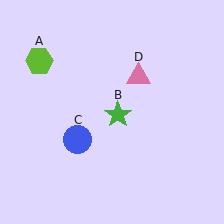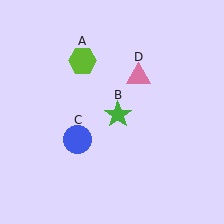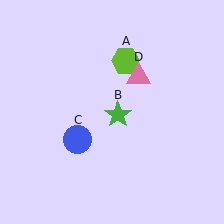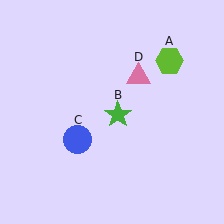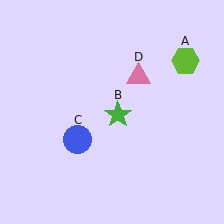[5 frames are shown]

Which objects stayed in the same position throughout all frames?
Green star (object B) and blue circle (object C) and pink triangle (object D) remained stationary.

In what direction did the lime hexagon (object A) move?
The lime hexagon (object A) moved right.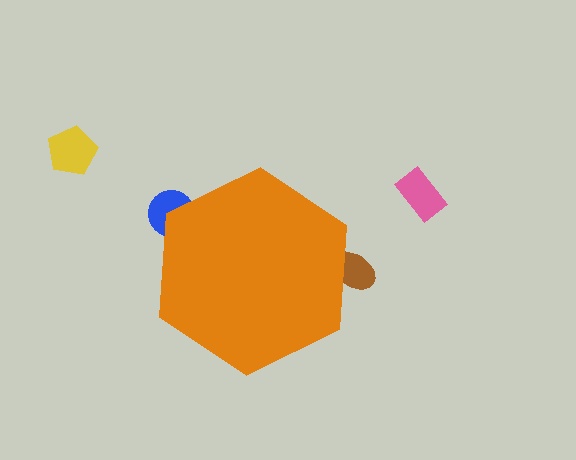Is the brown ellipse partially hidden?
Yes, the brown ellipse is partially hidden behind the orange hexagon.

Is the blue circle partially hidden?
Yes, the blue circle is partially hidden behind the orange hexagon.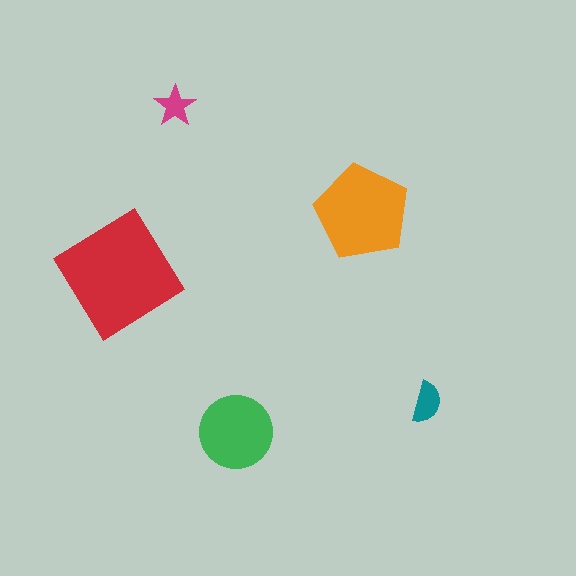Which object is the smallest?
The magenta star.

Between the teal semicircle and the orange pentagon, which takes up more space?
The orange pentagon.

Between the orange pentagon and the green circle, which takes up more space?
The orange pentagon.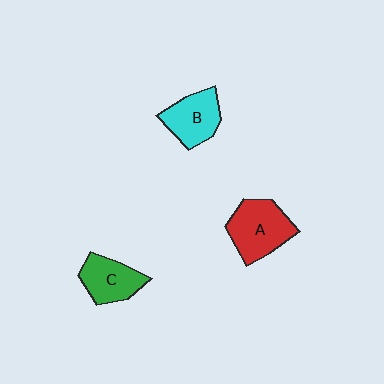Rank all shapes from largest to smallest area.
From largest to smallest: A (red), B (cyan), C (green).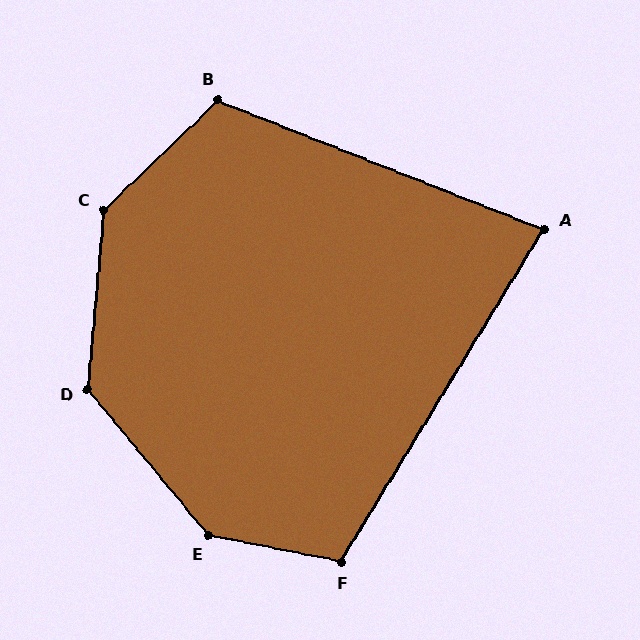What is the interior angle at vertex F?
Approximately 110 degrees (obtuse).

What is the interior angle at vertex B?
Approximately 114 degrees (obtuse).